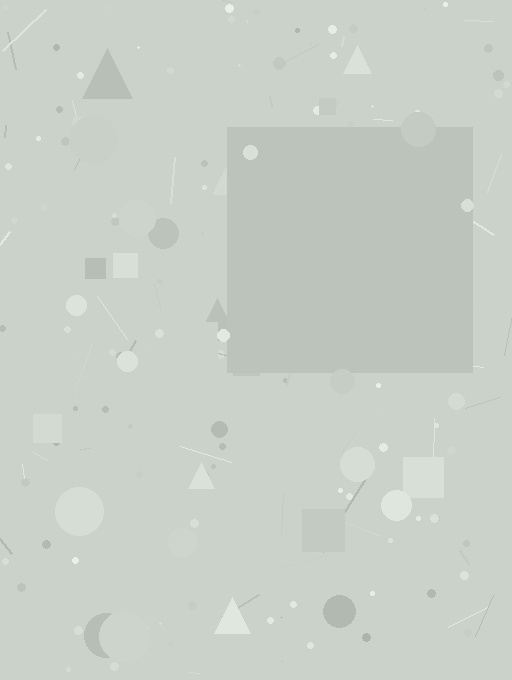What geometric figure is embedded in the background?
A square is embedded in the background.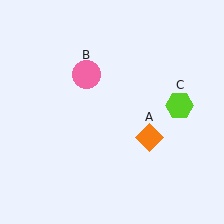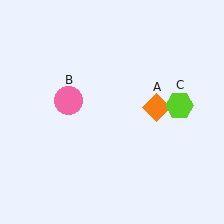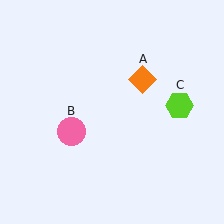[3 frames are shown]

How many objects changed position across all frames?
2 objects changed position: orange diamond (object A), pink circle (object B).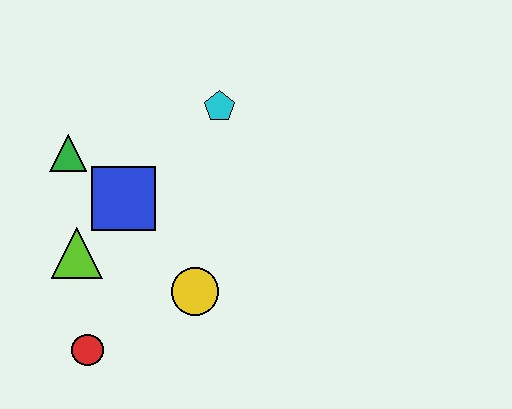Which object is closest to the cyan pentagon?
The blue square is closest to the cyan pentagon.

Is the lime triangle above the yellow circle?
Yes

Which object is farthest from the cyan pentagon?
The red circle is farthest from the cyan pentagon.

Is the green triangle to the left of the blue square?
Yes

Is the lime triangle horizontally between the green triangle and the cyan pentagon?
Yes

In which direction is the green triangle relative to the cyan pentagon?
The green triangle is to the left of the cyan pentagon.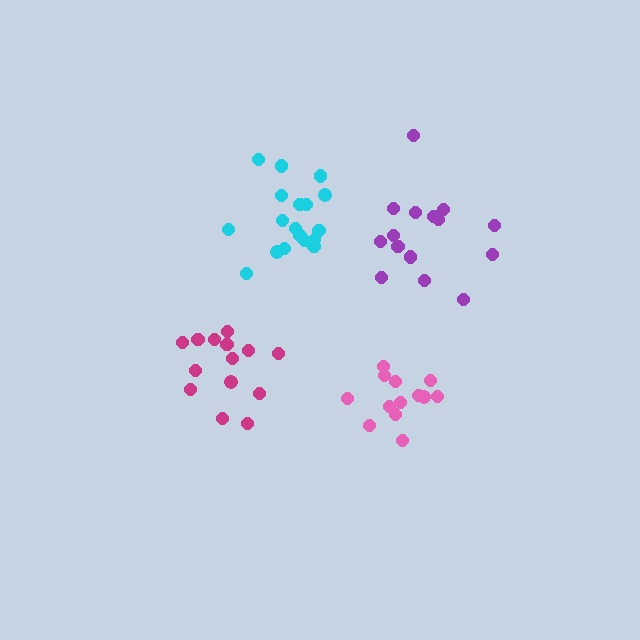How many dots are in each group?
Group 1: 13 dots, Group 2: 18 dots, Group 3: 15 dots, Group 4: 14 dots (60 total).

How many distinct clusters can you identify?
There are 4 distinct clusters.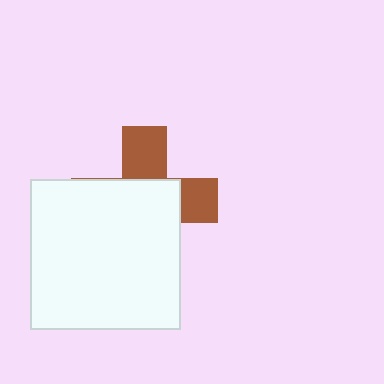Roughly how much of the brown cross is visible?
A small part of it is visible (roughly 37%).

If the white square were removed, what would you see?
You would see the complete brown cross.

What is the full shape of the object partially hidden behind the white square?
The partially hidden object is a brown cross.